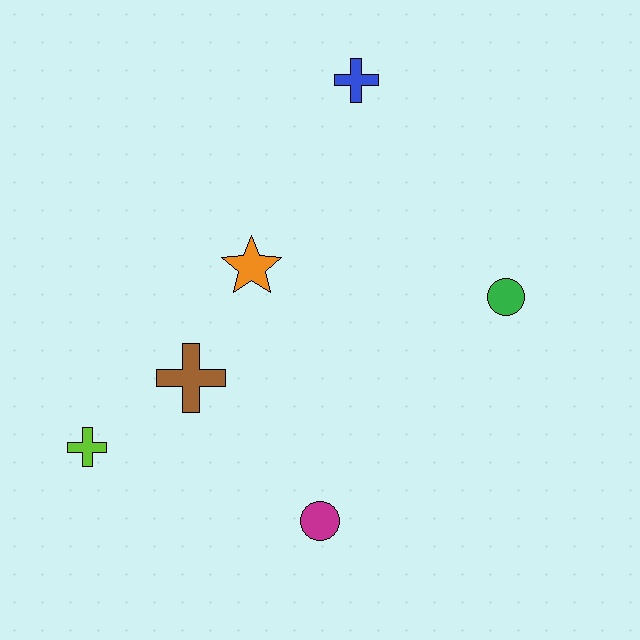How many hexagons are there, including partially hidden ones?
There are no hexagons.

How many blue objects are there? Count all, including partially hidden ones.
There is 1 blue object.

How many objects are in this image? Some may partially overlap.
There are 6 objects.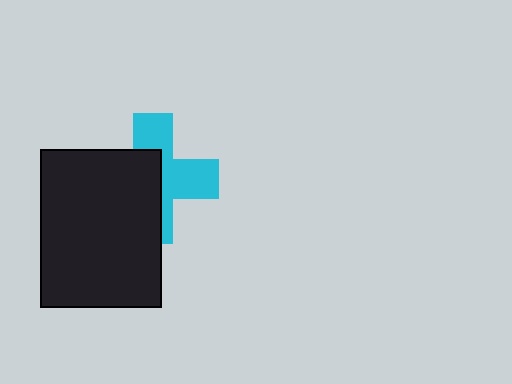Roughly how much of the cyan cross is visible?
About half of it is visible (roughly 50%).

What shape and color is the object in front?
The object in front is a black rectangle.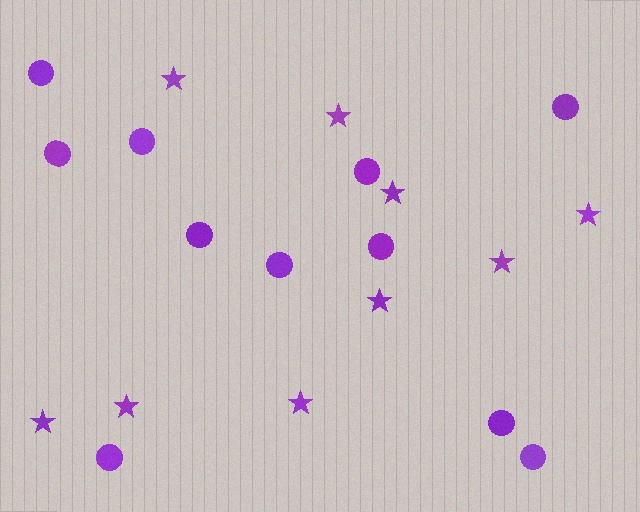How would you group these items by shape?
There are 2 groups: one group of stars (9) and one group of circles (11).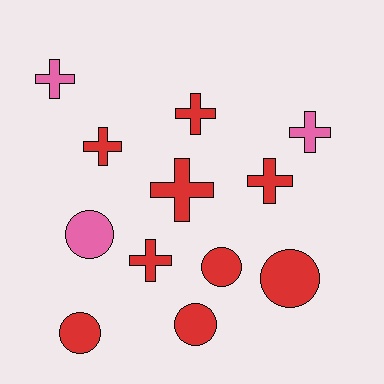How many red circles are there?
There are 4 red circles.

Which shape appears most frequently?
Cross, with 7 objects.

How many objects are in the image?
There are 12 objects.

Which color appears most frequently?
Red, with 9 objects.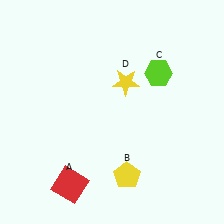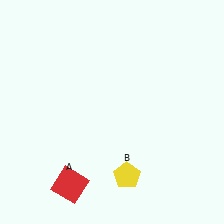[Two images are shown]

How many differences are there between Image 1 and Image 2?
There are 2 differences between the two images.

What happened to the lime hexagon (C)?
The lime hexagon (C) was removed in Image 2. It was in the top-right area of Image 1.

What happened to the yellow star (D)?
The yellow star (D) was removed in Image 2. It was in the top-right area of Image 1.